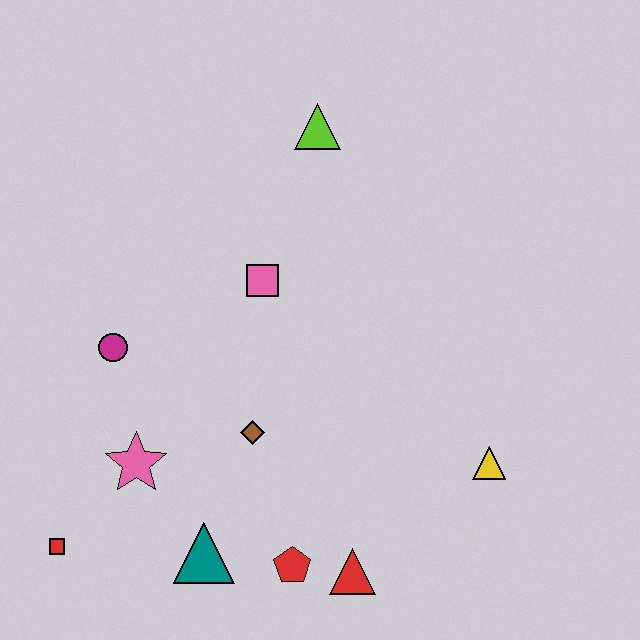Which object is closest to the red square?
The pink star is closest to the red square.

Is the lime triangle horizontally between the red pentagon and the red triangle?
Yes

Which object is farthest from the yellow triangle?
The red square is farthest from the yellow triangle.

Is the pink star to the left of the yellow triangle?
Yes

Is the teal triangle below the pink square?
Yes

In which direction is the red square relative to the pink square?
The red square is below the pink square.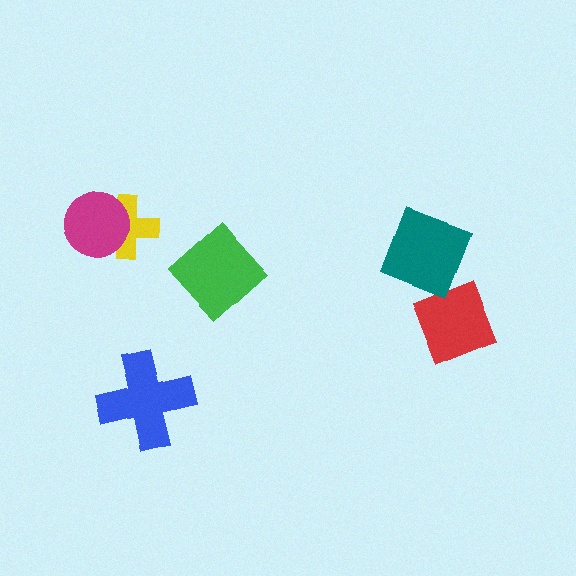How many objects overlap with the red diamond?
1 object overlaps with the red diamond.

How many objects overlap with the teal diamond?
1 object overlaps with the teal diamond.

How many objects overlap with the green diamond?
0 objects overlap with the green diamond.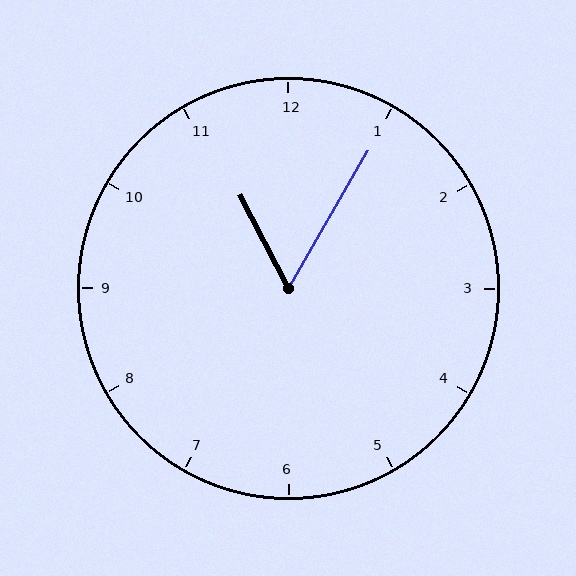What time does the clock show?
11:05.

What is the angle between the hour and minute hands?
Approximately 58 degrees.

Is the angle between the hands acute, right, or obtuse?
It is acute.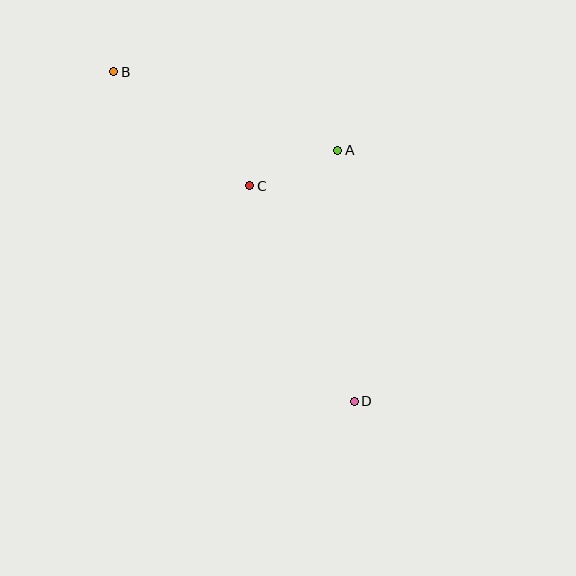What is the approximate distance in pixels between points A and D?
The distance between A and D is approximately 251 pixels.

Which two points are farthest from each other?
Points B and D are farthest from each other.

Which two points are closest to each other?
Points A and C are closest to each other.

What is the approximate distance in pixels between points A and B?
The distance between A and B is approximately 237 pixels.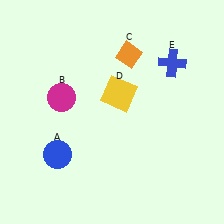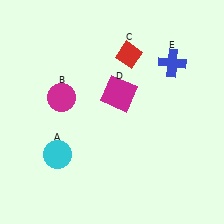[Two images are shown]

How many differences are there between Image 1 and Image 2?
There are 3 differences between the two images.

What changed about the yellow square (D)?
In Image 1, D is yellow. In Image 2, it changed to magenta.